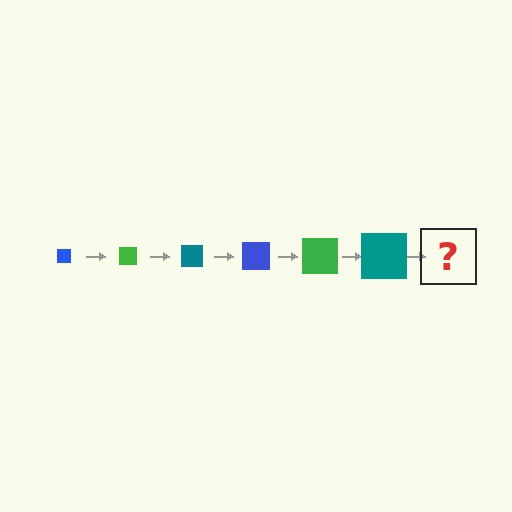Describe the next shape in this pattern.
It should be a blue square, larger than the previous one.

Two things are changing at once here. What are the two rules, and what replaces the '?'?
The two rules are that the square grows larger each step and the color cycles through blue, green, and teal. The '?' should be a blue square, larger than the previous one.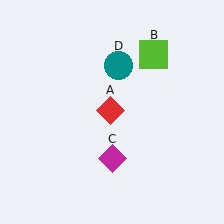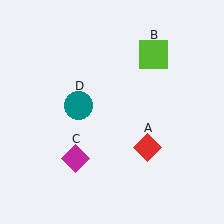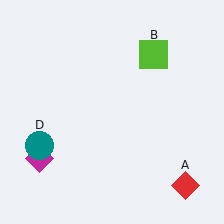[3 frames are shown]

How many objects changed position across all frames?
3 objects changed position: red diamond (object A), magenta diamond (object C), teal circle (object D).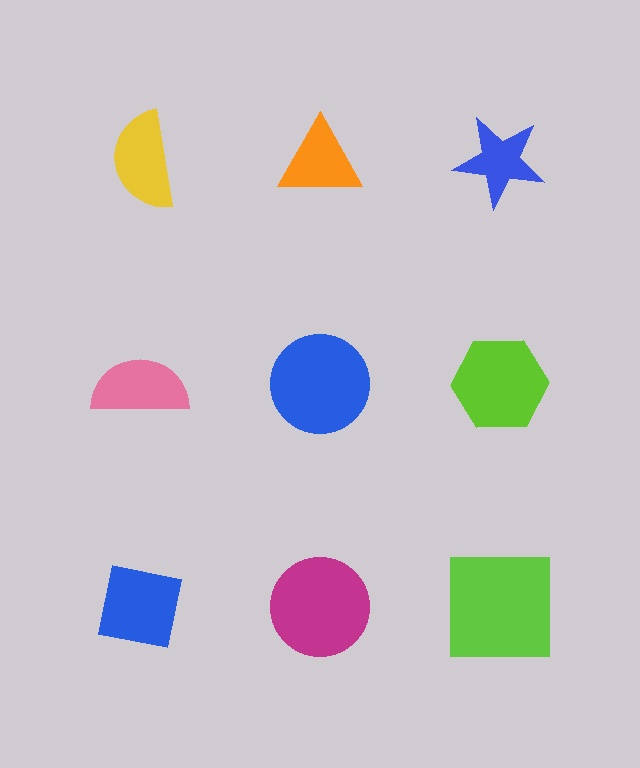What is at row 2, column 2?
A blue circle.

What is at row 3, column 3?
A lime square.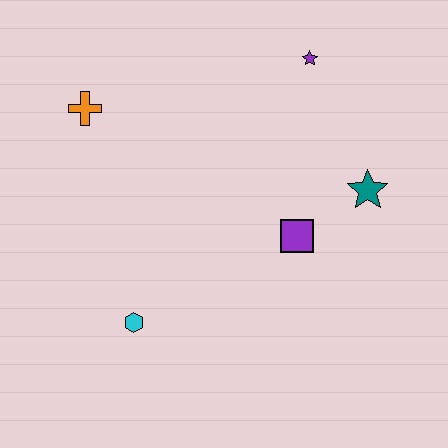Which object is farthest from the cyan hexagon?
The purple star is farthest from the cyan hexagon.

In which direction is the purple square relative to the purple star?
The purple square is below the purple star.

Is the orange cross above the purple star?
No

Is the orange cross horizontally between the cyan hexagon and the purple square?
No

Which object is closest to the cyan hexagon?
The purple square is closest to the cyan hexagon.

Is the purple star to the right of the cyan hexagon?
Yes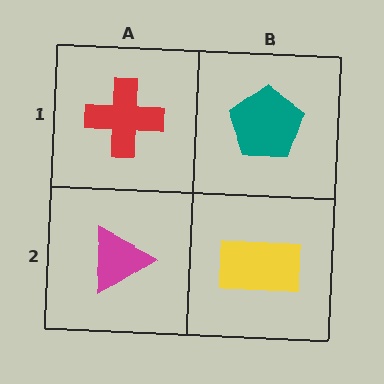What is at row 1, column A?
A red cross.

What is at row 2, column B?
A yellow rectangle.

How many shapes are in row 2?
2 shapes.